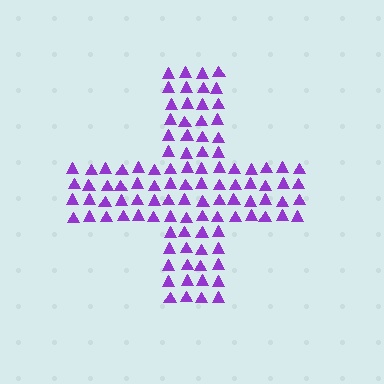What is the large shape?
The large shape is a cross.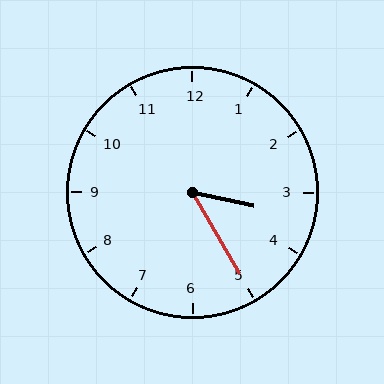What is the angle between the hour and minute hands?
Approximately 48 degrees.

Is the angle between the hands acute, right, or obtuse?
It is acute.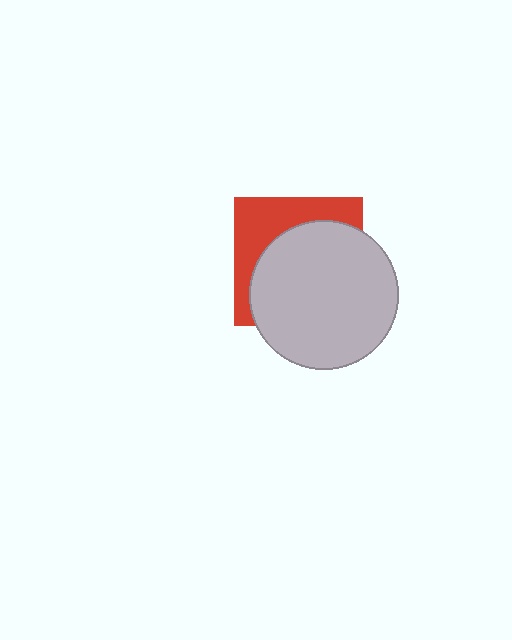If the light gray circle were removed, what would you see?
You would see the complete red square.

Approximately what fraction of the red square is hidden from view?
Roughly 64% of the red square is hidden behind the light gray circle.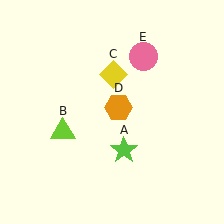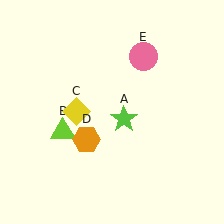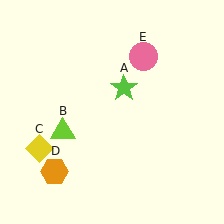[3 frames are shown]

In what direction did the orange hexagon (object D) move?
The orange hexagon (object D) moved down and to the left.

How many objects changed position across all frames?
3 objects changed position: lime star (object A), yellow diamond (object C), orange hexagon (object D).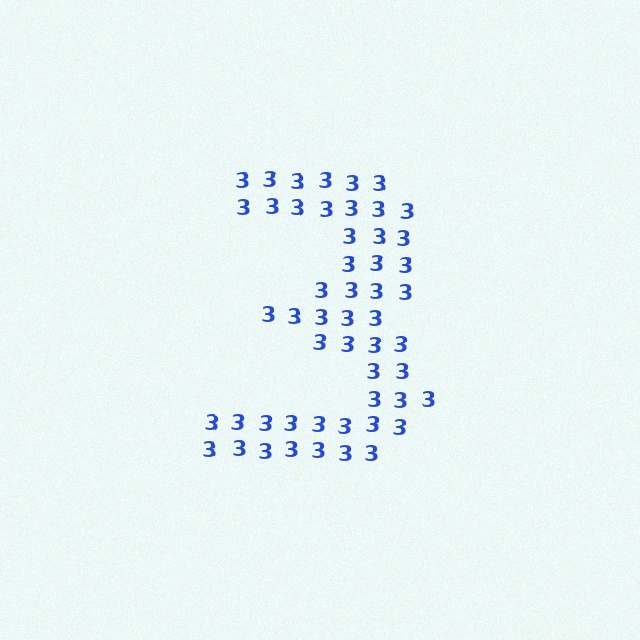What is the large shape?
The large shape is the digit 3.